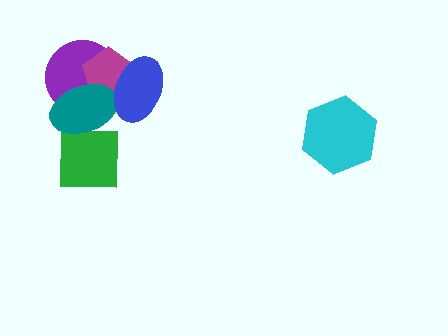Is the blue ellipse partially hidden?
No, no other shape covers it.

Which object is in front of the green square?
The teal ellipse is in front of the green square.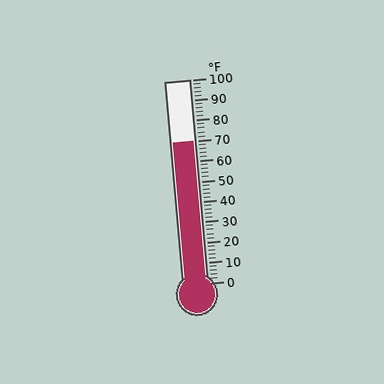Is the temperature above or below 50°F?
The temperature is above 50°F.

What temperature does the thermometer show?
The thermometer shows approximately 70°F.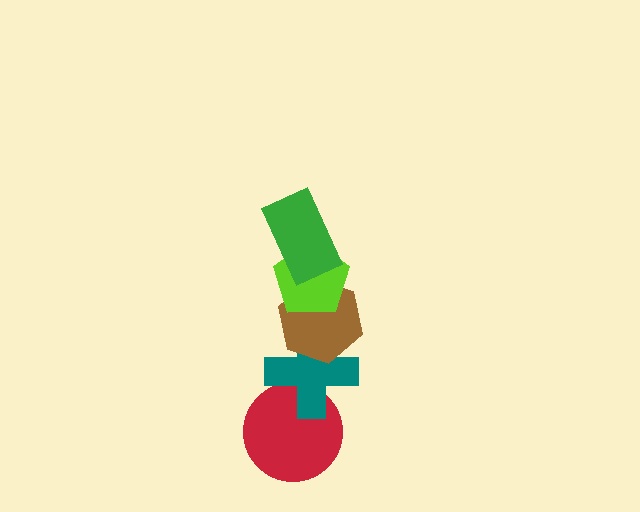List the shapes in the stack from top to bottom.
From top to bottom: the green rectangle, the lime pentagon, the brown hexagon, the teal cross, the red circle.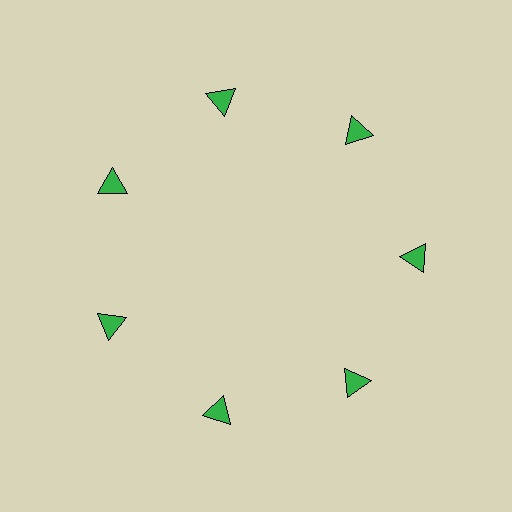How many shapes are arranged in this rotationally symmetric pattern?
There are 7 shapes, arranged in 7 groups of 1.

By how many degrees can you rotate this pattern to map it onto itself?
The pattern maps onto itself every 51 degrees of rotation.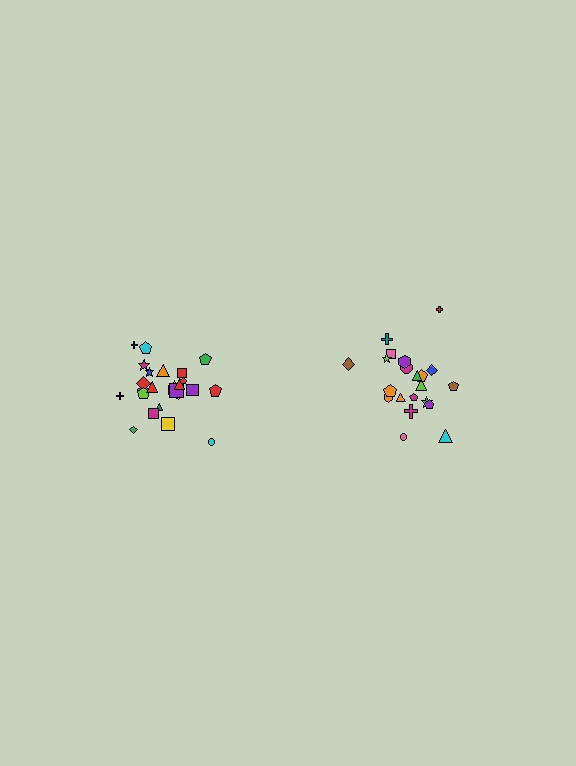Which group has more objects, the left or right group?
The left group.